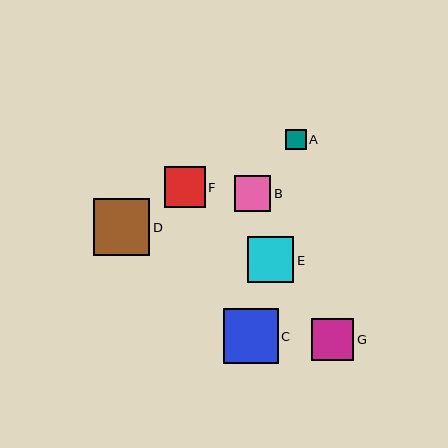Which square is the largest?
Square D is the largest with a size of approximately 57 pixels.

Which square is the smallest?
Square A is the smallest with a size of approximately 20 pixels.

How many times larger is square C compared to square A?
Square C is approximately 2.7 times the size of square A.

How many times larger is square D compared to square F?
Square D is approximately 1.4 times the size of square F.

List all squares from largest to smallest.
From largest to smallest: D, C, E, G, F, B, A.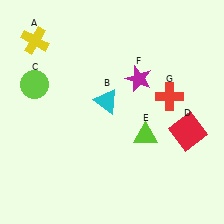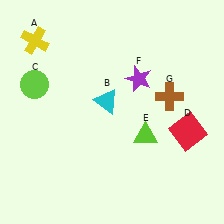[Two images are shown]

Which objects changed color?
F changed from magenta to purple. G changed from red to brown.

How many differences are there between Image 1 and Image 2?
There are 2 differences between the two images.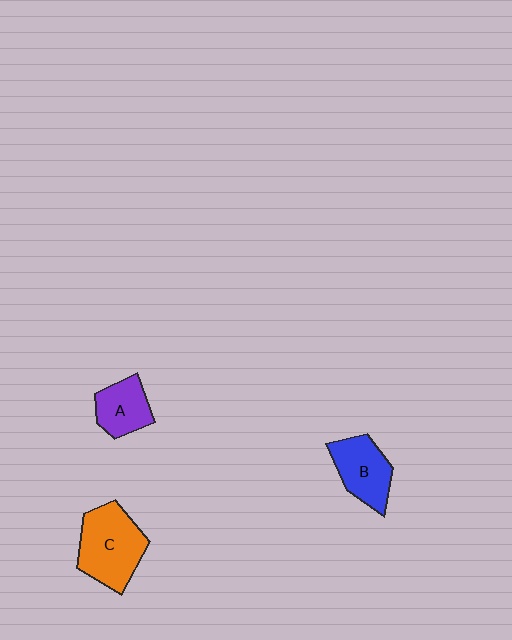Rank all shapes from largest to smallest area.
From largest to smallest: C (orange), B (blue), A (purple).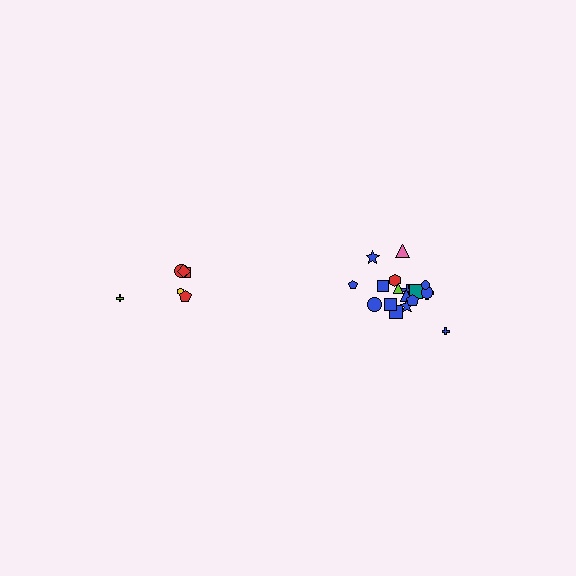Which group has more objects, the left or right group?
The right group.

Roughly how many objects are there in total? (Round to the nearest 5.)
Roughly 25 objects in total.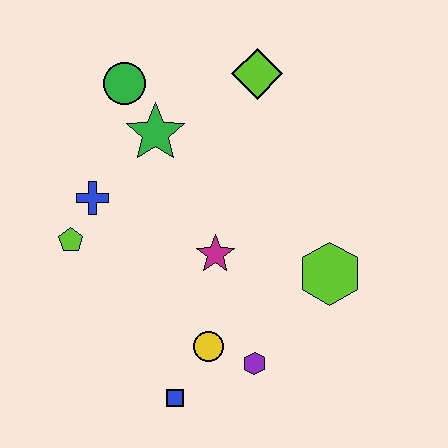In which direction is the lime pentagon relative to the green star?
The lime pentagon is below the green star.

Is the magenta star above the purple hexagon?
Yes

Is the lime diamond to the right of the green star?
Yes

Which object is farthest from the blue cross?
The lime hexagon is farthest from the blue cross.